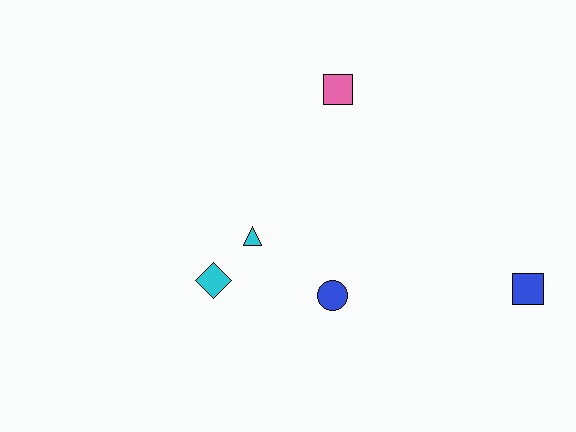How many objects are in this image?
There are 5 objects.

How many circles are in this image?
There is 1 circle.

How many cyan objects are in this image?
There are 2 cyan objects.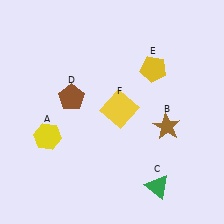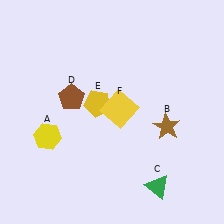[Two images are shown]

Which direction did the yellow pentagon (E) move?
The yellow pentagon (E) moved left.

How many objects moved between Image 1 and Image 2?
1 object moved between the two images.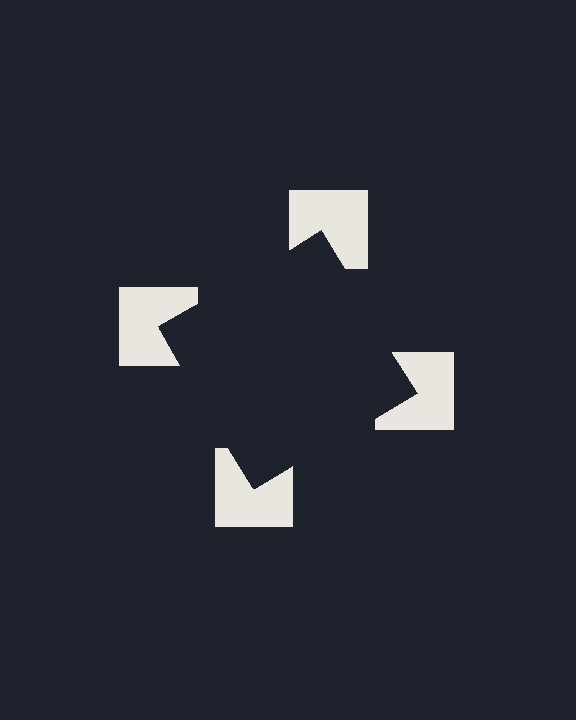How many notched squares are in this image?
There are 4 — one at each vertex of the illusory square.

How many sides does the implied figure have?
4 sides.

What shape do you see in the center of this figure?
An illusory square — its edges are inferred from the aligned wedge cuts in the notched squares, not physically drawn.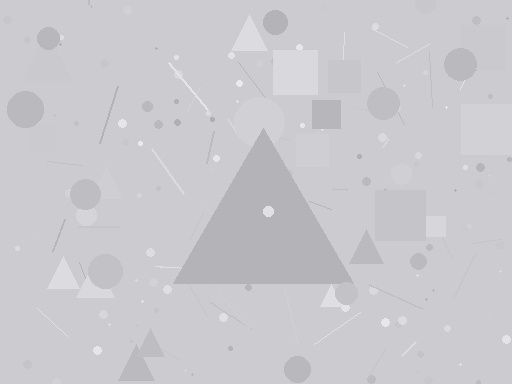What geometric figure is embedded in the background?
A triangle is embedded in the background.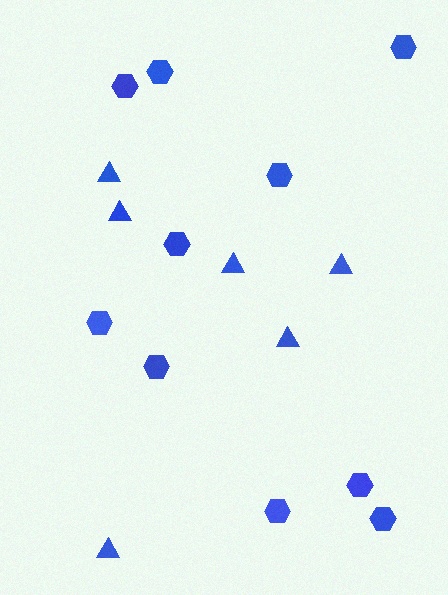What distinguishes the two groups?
There are 2 groups: one group of triangles (6) and one group of hexagons (10).